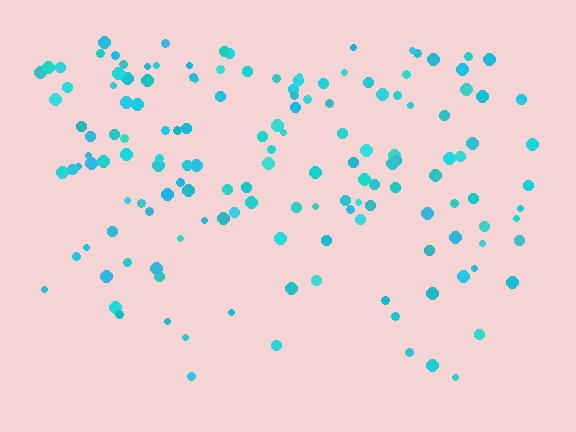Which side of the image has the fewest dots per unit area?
The bottom.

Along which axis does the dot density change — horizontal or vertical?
Vertical.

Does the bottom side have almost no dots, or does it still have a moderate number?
Still a moderate number, just noticeably fewer than the top.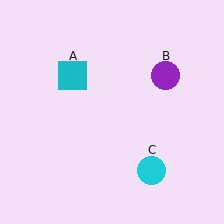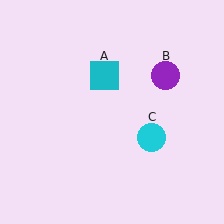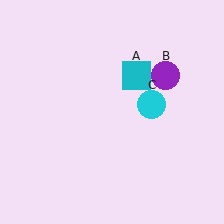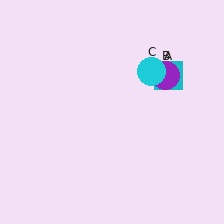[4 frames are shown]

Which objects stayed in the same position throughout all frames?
Purple circle (object B) remained stationary.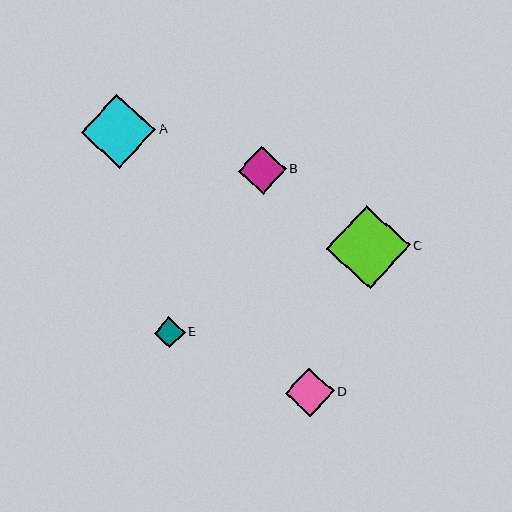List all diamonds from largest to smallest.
From largest to smallest: C, A, D, B, E.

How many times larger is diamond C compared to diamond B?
Diamond C is approximately 1.7 times the size of diamond B.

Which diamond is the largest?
Diamond C is the largest with a size of approximately 84 pixels.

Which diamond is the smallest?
Diamond E is the smallest with a size of approximately 31 pixels.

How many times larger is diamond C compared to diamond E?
Diamond C is approximately 2.7 times the size of diamond E.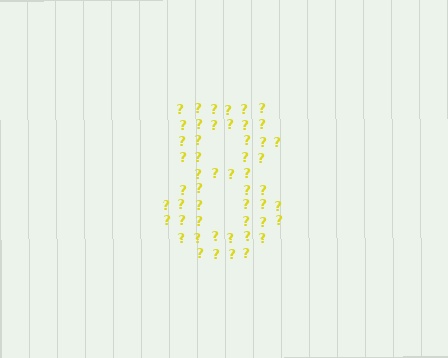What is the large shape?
The large shape is the digit 8.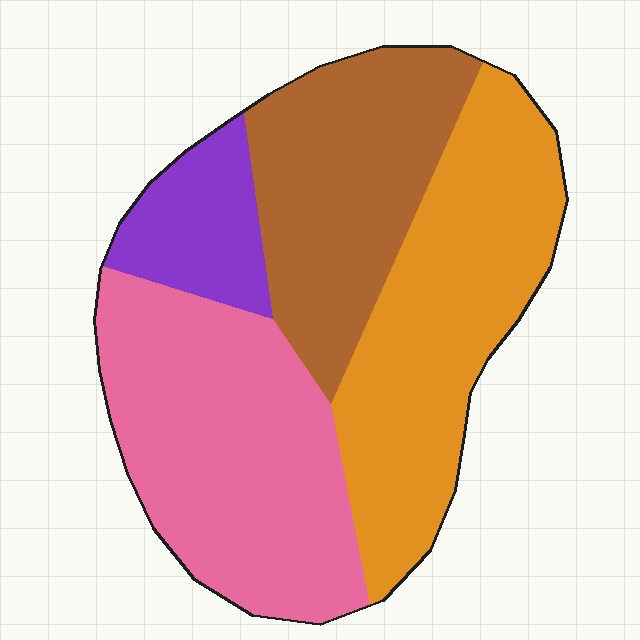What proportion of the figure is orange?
Orange covers 32% of the figure.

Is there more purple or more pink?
Pink.